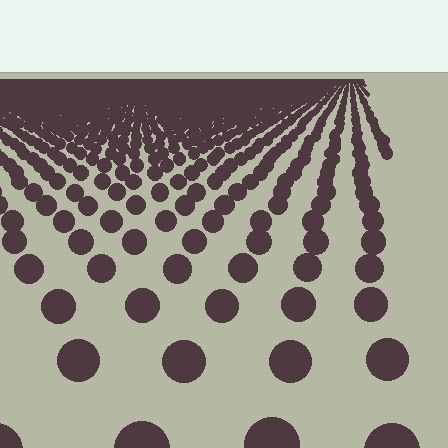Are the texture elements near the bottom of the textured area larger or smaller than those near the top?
Larger. Near the bottom, elements are closer to the viewer and appear at a bigger on-screen size.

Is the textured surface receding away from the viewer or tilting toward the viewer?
The surface is receding away from the viewer. Texture elements get smaller and denser toward the top.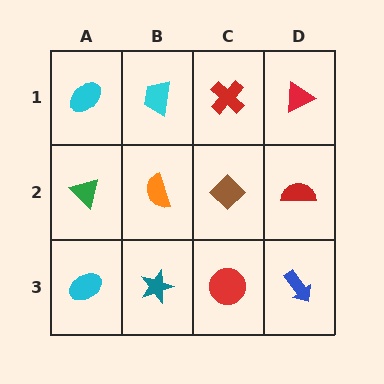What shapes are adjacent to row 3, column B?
An orange semicircle (row 2, column B), a cyan ellipse (row 3, column A), a red circle (row 3, column C).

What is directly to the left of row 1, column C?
A cyan trapezoid.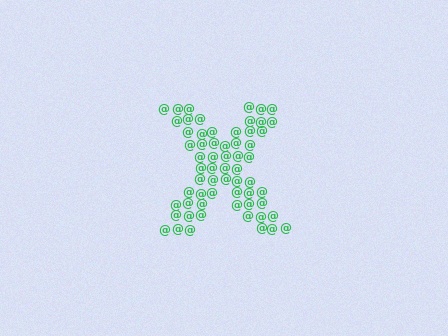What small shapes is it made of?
It is made of small at signs.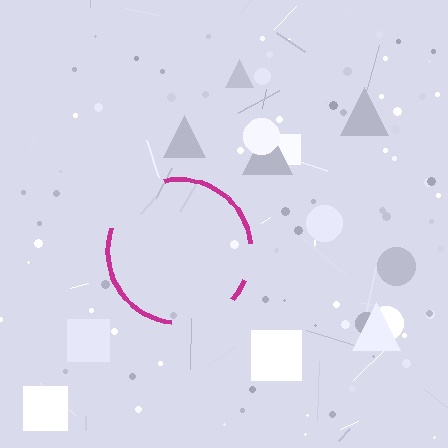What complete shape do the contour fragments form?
The contour fragments form a circle.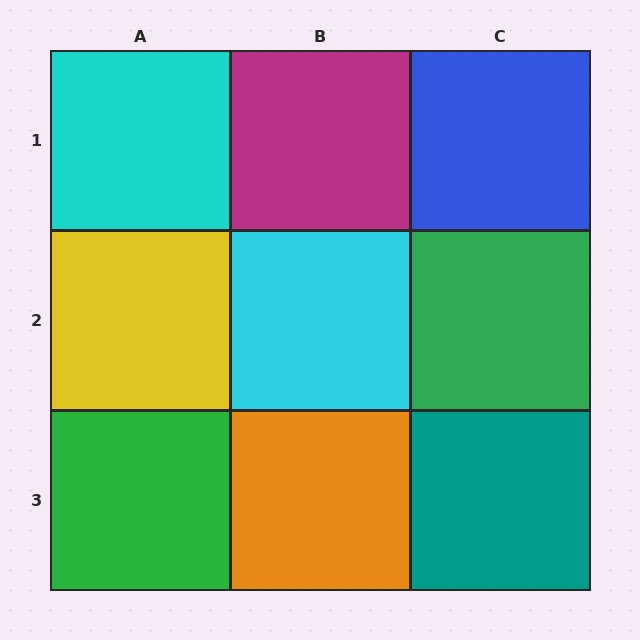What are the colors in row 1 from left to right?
Cyan, magenta, blue.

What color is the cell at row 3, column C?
Teal.